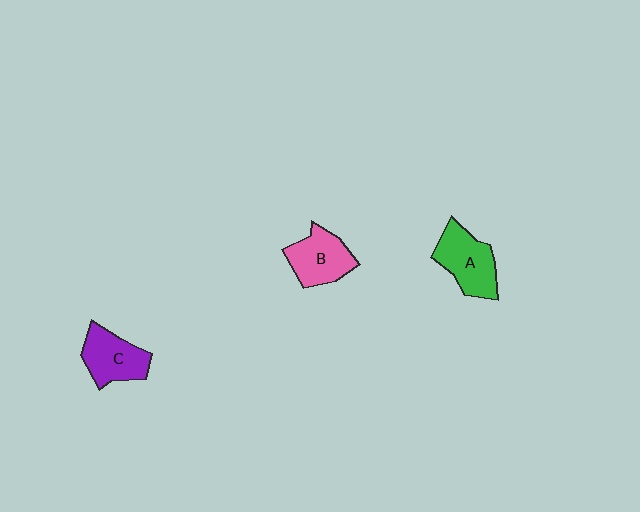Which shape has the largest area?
Shape A (green).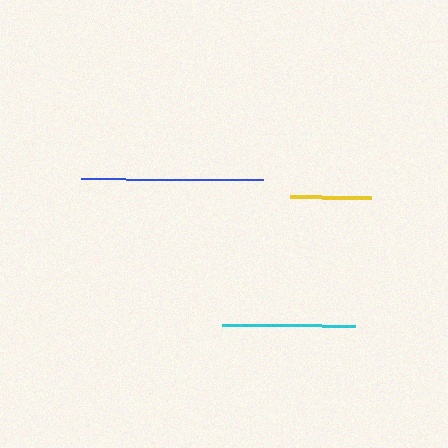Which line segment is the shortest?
The yellow line is the shortest at approximately 81 pixels.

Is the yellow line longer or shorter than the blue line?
The blue line is longer than the yellow line.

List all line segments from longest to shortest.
From longest to shortest: blue, cyan, yellow.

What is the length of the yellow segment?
The yellow segment is approximately 81 pixels long.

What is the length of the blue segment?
The blue segment is approximately 181 pixels long.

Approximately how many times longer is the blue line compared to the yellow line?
The blue line is approximately 2.2 times the length of the yellow line.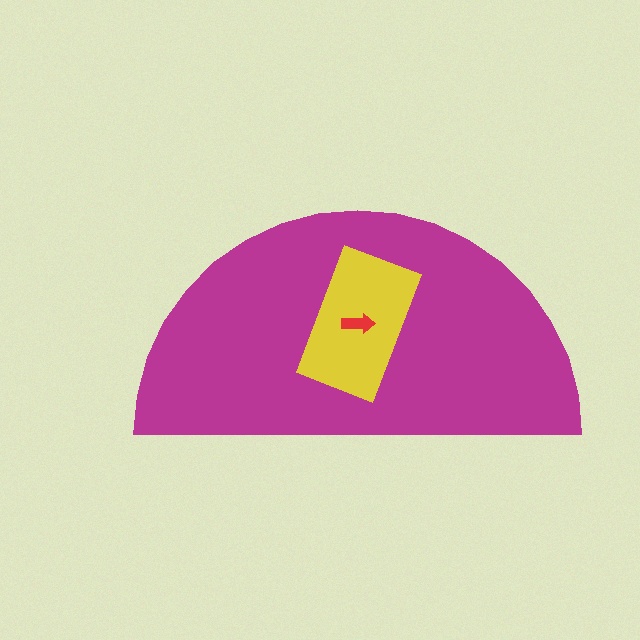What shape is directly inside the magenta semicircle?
The yellow rectangle.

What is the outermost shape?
The magenta semicircle.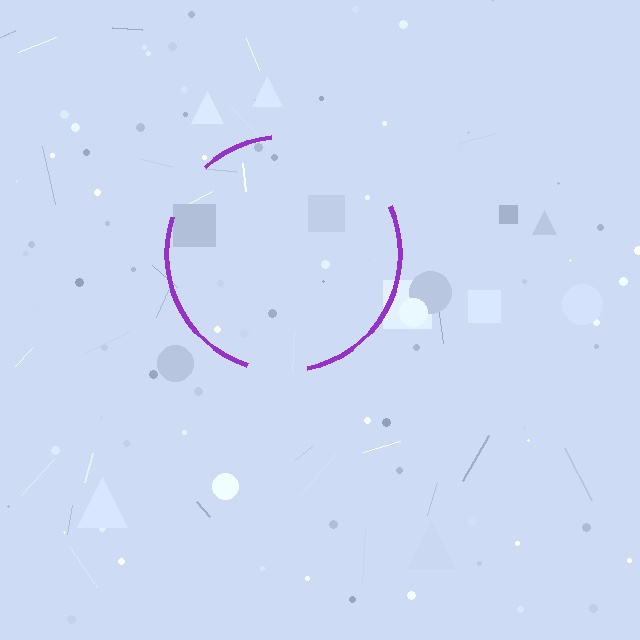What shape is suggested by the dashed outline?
The dashed outline suggests a circle.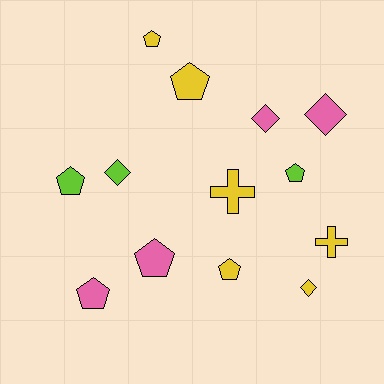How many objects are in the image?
There are 13 objects.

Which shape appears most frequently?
Pentagon, with 7 objects.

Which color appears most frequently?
Yellow, with 6 objects.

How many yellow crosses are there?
There are 2 yellow crosses.